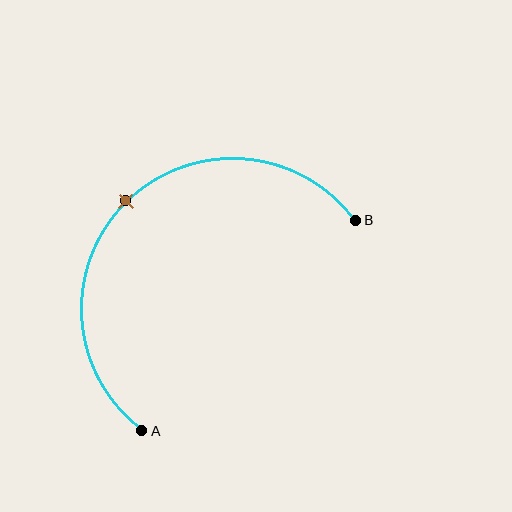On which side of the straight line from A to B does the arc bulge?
The arc bulges above and to the left of the straight line connecting A and B.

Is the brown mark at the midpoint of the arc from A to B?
Yes. The brown mark lies on the arc at equal arc-length from both A and B — it is the arc midpoint.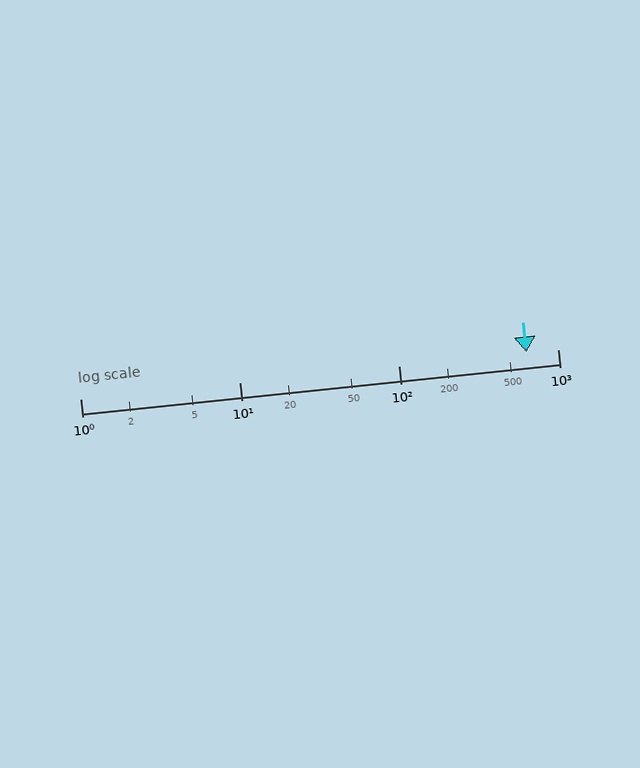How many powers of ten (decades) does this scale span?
The scale spans 3 decades, from 1 to 1000.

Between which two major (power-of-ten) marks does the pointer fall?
The pointer is between 100 and 1000.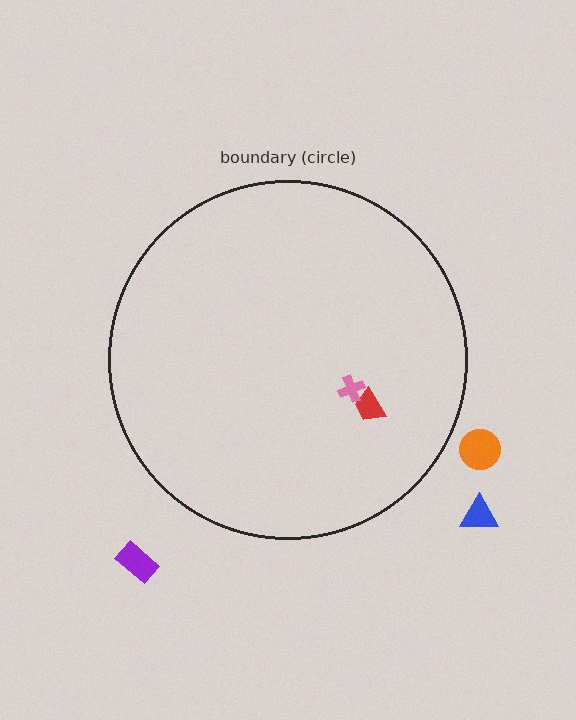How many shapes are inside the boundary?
2 inside, 3 outside.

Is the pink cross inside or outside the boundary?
Inside.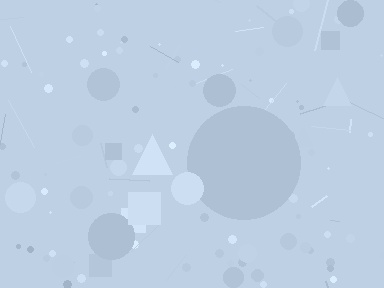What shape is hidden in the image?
A circle is hidden in the image.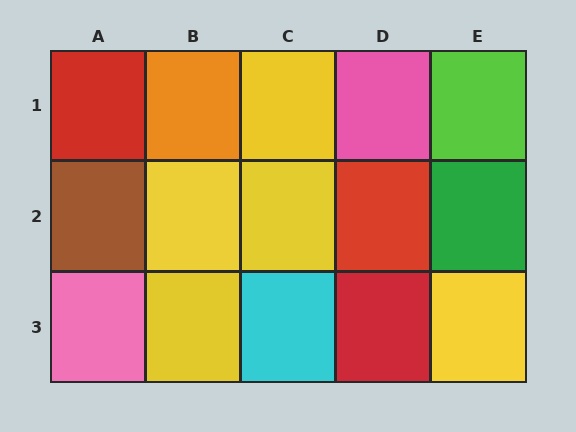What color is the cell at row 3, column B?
Yellow.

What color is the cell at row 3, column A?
Pink.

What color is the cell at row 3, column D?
Red.